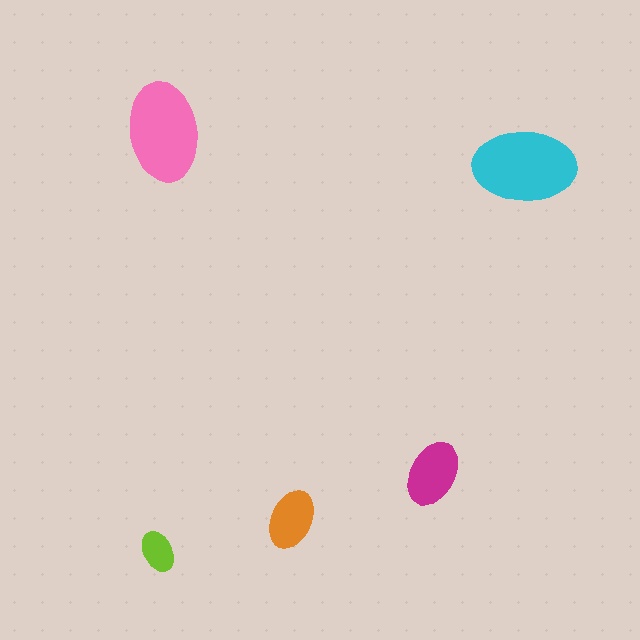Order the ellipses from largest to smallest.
the cyan one, the pink one, the magenta one, the orange one, the lime one.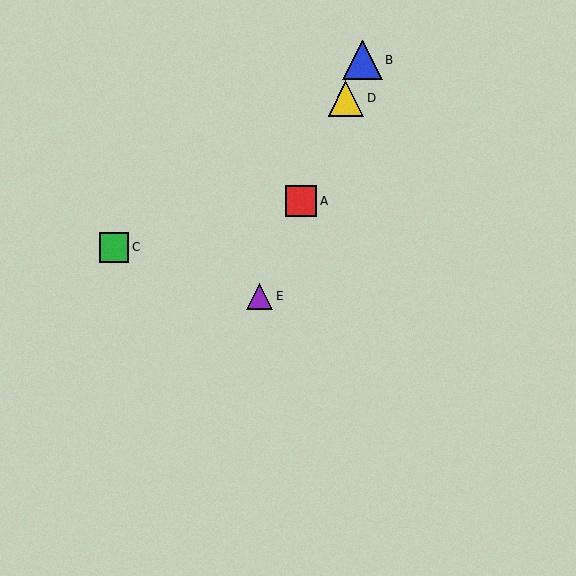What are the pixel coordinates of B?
Object B is at (363, 60).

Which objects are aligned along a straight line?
Objects A, B, D, E are aligned along a straight line.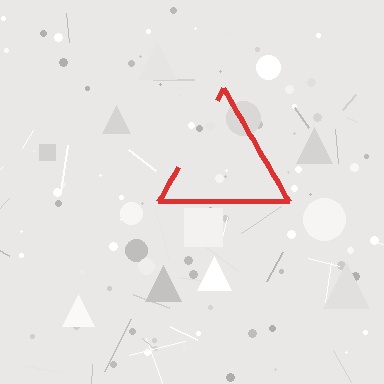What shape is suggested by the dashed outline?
The dashed outline suggests a triangle.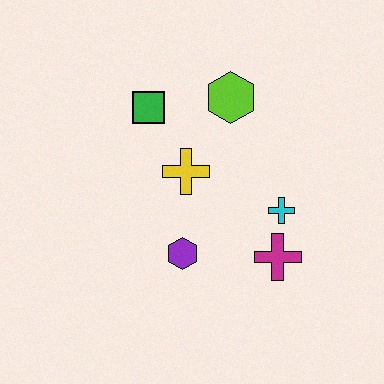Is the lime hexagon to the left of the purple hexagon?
No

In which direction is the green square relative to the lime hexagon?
The green square is to the left of the lime hexagon.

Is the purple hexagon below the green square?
Yes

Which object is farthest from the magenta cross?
The green square is farthest from the magenta cross.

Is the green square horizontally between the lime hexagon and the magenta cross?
No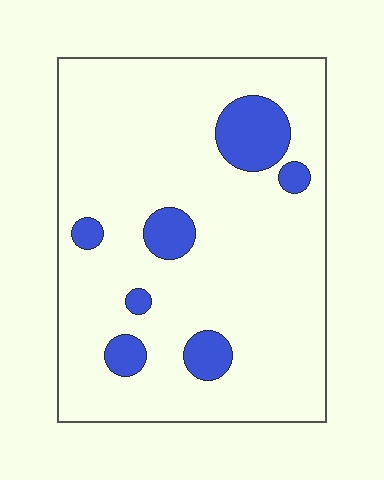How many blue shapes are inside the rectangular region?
7.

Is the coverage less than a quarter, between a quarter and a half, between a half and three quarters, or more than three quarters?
Less than a quarter.